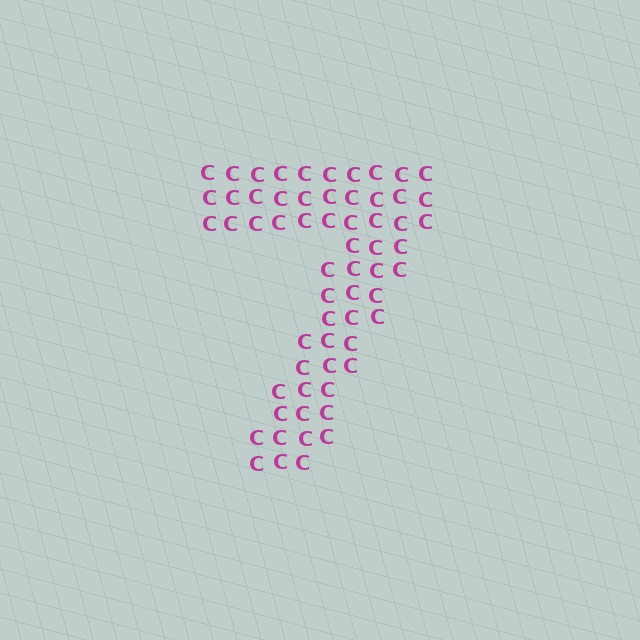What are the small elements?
The small elements are letter C's.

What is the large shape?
The large shape is the digit 7.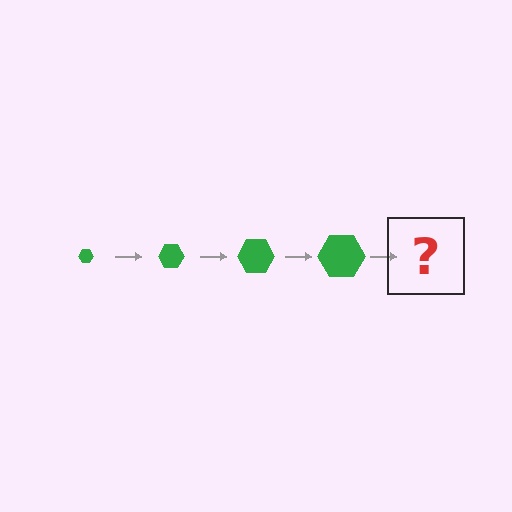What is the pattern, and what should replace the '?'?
The pattern is that the hexagon gets progressively larger each step. The '?' should be a green hexagon, larger than the previous one.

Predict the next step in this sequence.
The next step is a green hexagon, larger than the previous one.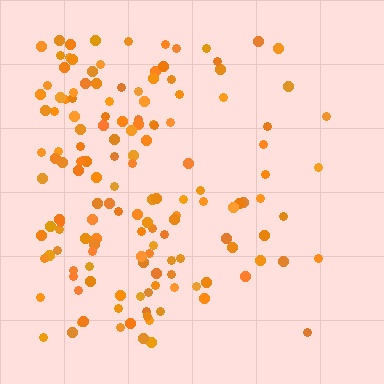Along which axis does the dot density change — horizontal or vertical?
Horizontal.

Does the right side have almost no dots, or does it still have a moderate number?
Still a moderate number, just noticeably fewer than the left.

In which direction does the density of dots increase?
From right to left, with the left side densest.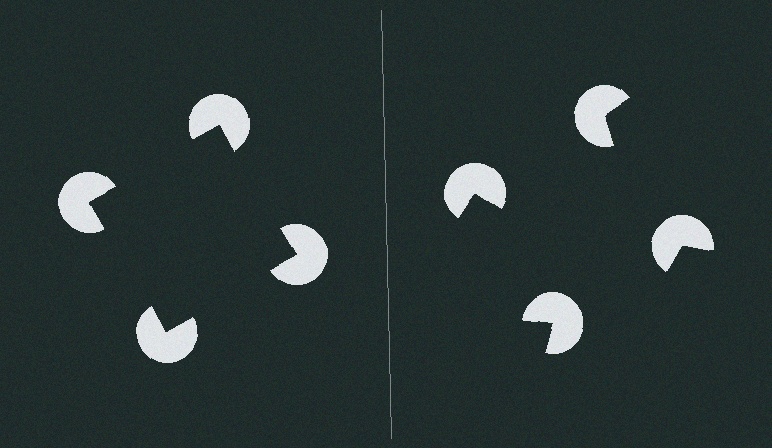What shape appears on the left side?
An illusory square.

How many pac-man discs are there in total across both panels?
8 — 4 on each side.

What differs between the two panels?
The pac-man discs are positioned identically on both sides; only the wedge orientations differ. On the left they align to a square; on the right they are misaligned.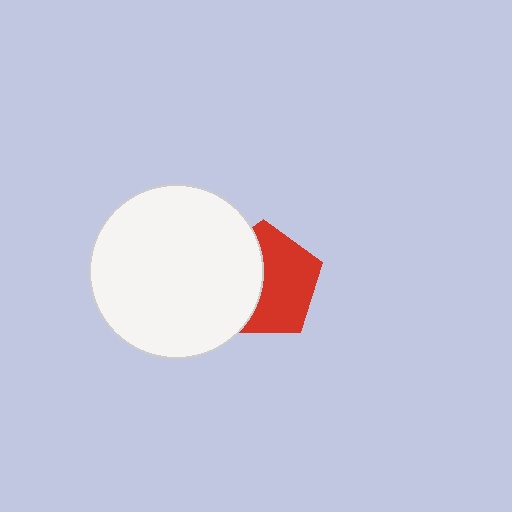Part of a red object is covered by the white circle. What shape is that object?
It is a pentagon.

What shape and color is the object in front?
The object in front is a white circle.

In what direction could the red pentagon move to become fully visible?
The red pentagon could move right. That would shift it out from behind the white circle entirely.